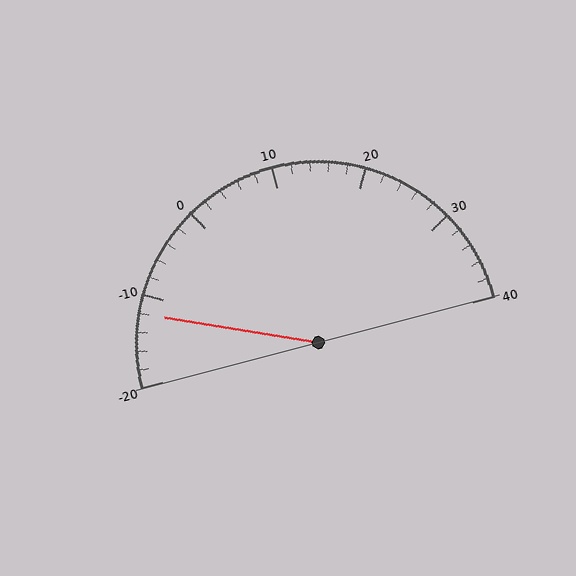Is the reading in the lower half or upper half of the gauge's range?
The reading is in the lower half of the range (-20 to 40).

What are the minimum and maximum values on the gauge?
The gauge ranges from -20 to 40.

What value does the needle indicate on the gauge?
The needle indicates approximately -12.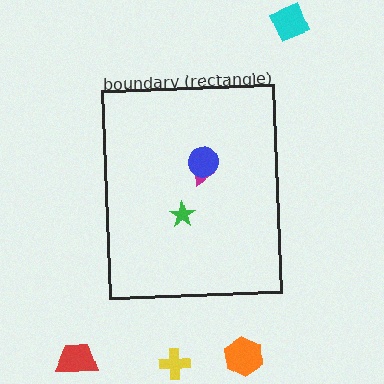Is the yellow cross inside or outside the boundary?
Outside.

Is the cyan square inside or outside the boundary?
Outside.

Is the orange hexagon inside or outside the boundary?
Outside.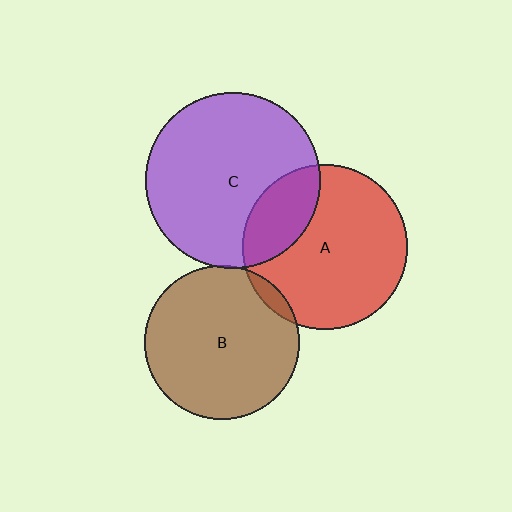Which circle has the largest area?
Circle C (purple).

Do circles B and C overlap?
Yes.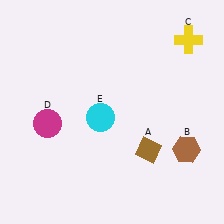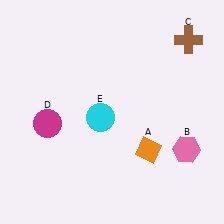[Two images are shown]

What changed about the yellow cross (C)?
In Image 1, C is yellow. In Image 2, it changed to brown.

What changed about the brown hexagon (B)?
In Image 1, B is brown. In Image 2, it changed to pink.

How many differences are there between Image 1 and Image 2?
There are 3 differences between the two images.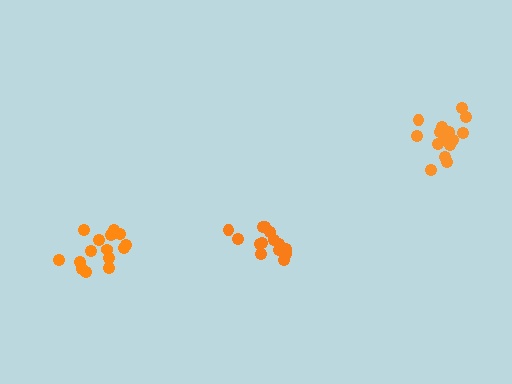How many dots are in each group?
Group 1: 15 dots, Group 2: 15 dots, Group 3: 16 dots (46 total).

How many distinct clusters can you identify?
There are 3 distinct clusters.